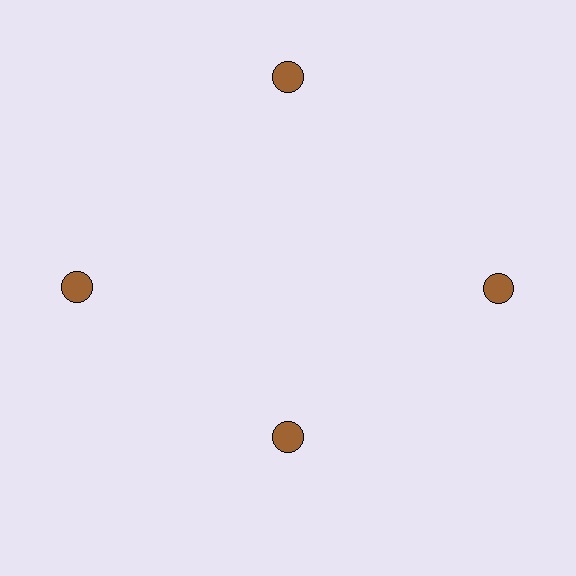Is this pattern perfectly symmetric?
No. The 4 brown circles are arranged in a ring, but one element near the 6 o'clock position is pulled inward toward the center, breaking the 4-fold rotational symmetry.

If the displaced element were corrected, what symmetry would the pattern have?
It would have 4-fold rotational symmetry — the pattern would map onto itself every 90 degrees.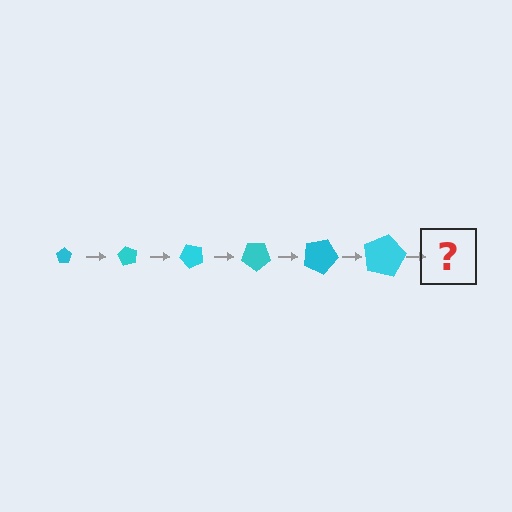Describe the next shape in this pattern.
It should be a pentagon, larger than the previous one and rotated 360 degrees from the start.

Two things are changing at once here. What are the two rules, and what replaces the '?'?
The two rules are that the pentagon grows larger each step and it rotates 60 degrees each step. The '?' should be a pentagon, larger than the previous one and rotated 360 degrees from the start.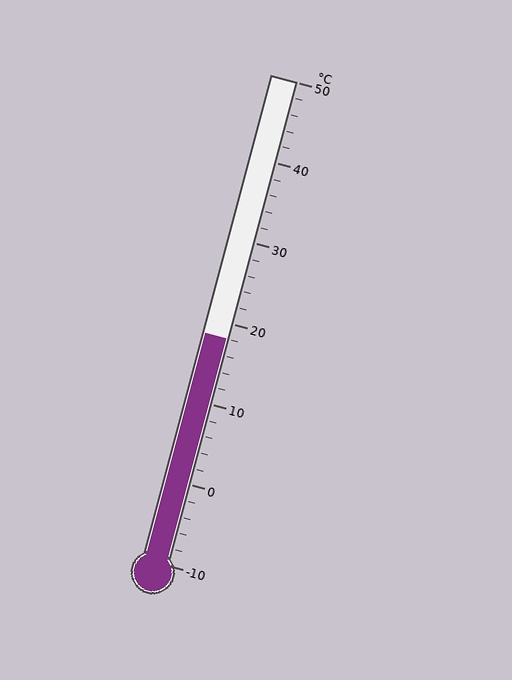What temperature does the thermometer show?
The thermometer shows approximately 18°C.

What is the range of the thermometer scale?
The thermometer scale ranges from -10°C to 50°C.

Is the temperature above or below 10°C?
The temperature is above 10°C.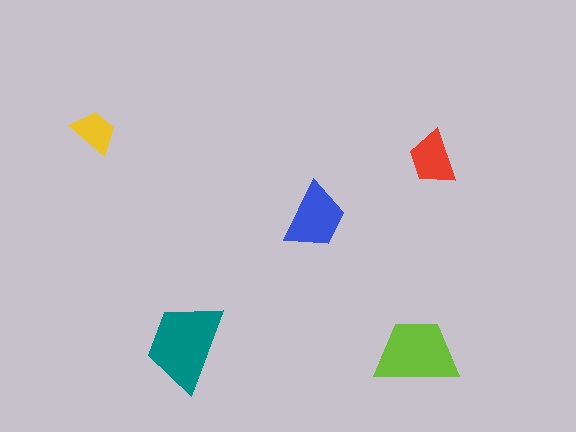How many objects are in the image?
There are 5 objects in the image.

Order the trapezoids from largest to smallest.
the teal one, the lime one, the blue one, the red one, the yellow one.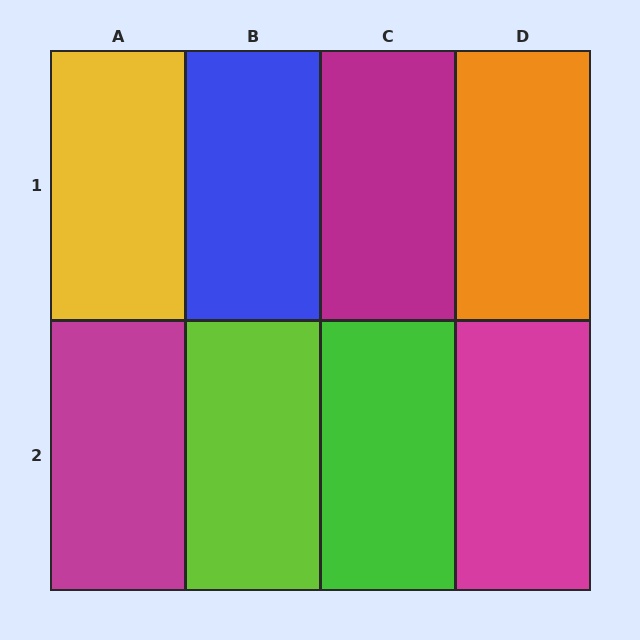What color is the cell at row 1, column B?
Blue.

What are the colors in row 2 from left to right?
Magenta, lime, green, magenta.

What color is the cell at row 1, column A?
Yellow.